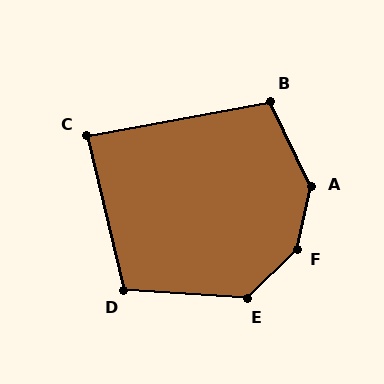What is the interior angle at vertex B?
Approximately 105 degrees (obtuse).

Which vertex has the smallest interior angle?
C, at approximately 87 degrees.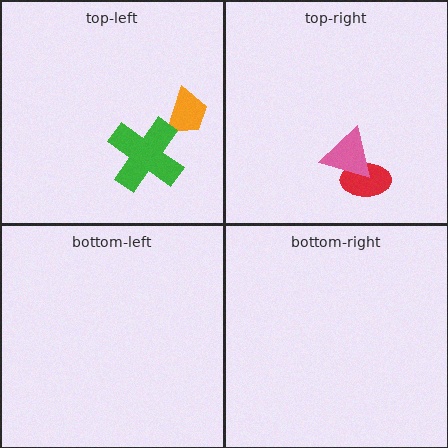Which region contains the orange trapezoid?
The top-left region.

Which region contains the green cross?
The top-left region.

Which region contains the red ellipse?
The top-right region.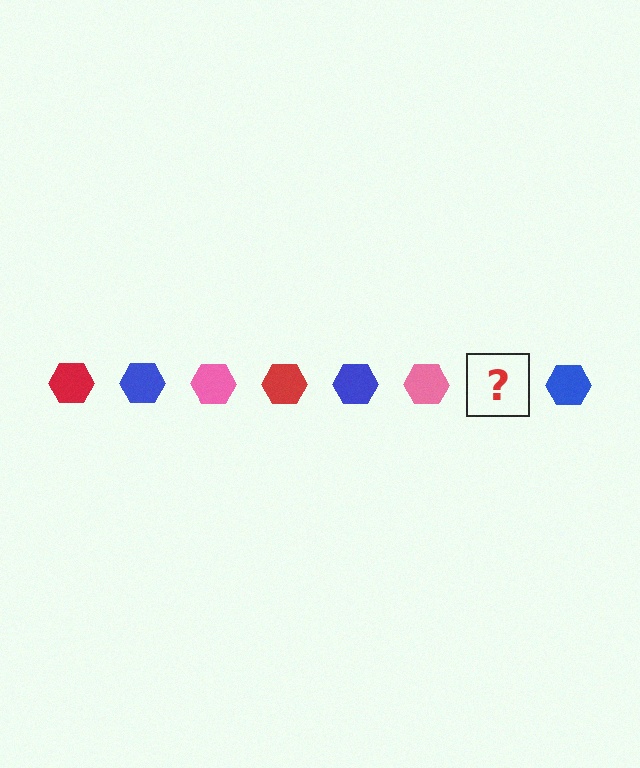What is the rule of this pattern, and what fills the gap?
The rule is that the pattern cycles through red, blue, pink hexagons. The gap should be filled with a red hexagon.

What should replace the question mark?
The question mark should be replaced with a red hexagon.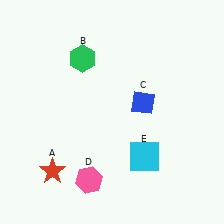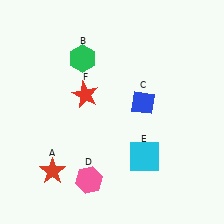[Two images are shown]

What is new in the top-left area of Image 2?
A red star (F) was added in the top-left area of Image 2.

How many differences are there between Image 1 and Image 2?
There is 1 difference between the two images.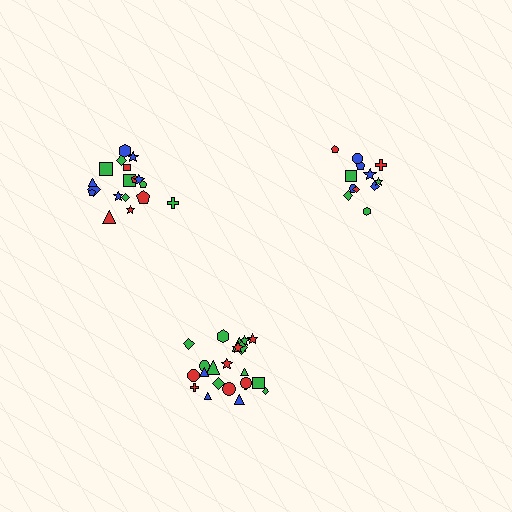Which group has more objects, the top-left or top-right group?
The top-left group.